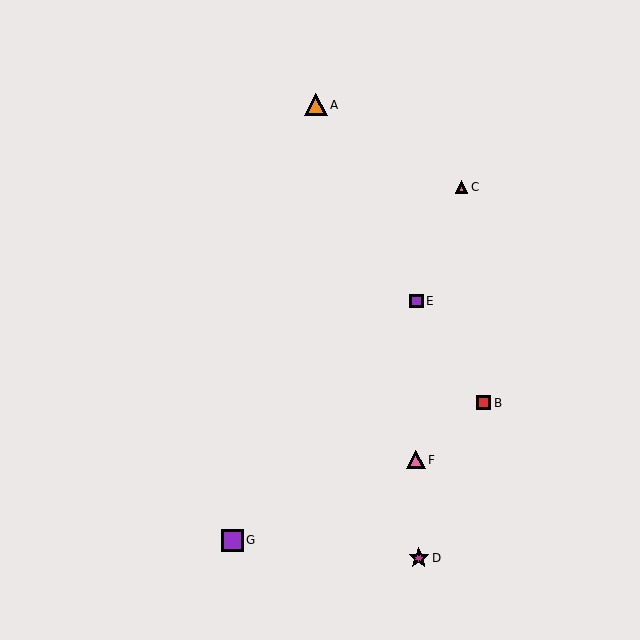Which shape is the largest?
The orange triangle (labeled A) is the largest.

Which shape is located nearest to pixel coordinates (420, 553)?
The magenta star (labeled D) at (419, 558) is nearest to that location.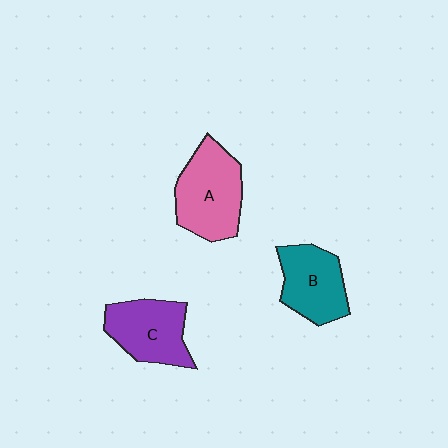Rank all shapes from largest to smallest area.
From largest to smallest: A (pink), C (purple), B (teal).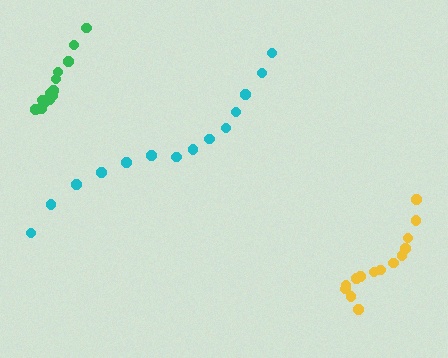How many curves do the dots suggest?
There are 3 distinct paths.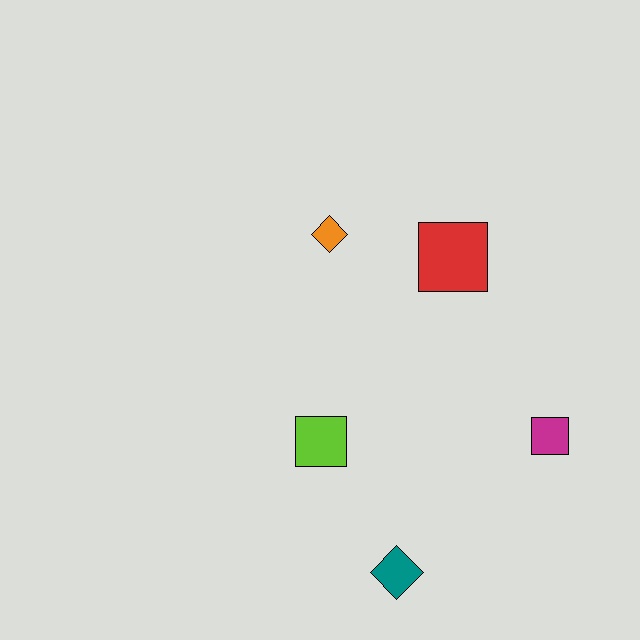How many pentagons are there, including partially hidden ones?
There are no pentagons.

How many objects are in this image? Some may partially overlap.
There are 5 objects.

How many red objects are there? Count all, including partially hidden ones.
There is 1 red object.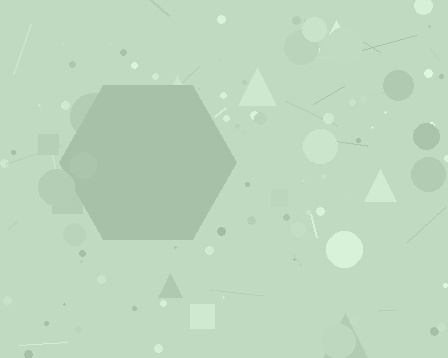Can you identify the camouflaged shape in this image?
The camouflaged shape is a hexagon.